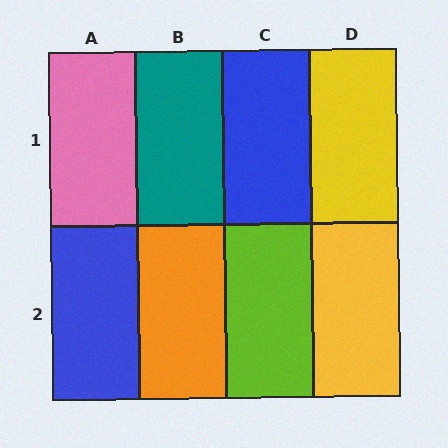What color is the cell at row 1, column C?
Blue.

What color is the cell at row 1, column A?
Pink.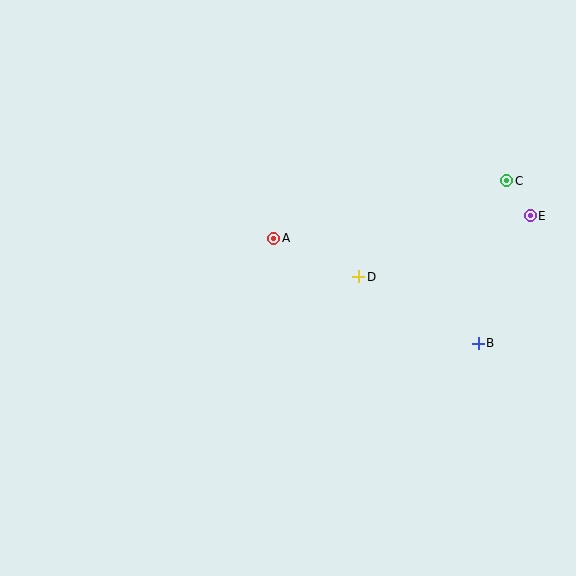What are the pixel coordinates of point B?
Point B is at (478, 343).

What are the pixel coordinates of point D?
Point D is at (359, 277).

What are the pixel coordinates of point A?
Point A is at (274, 238).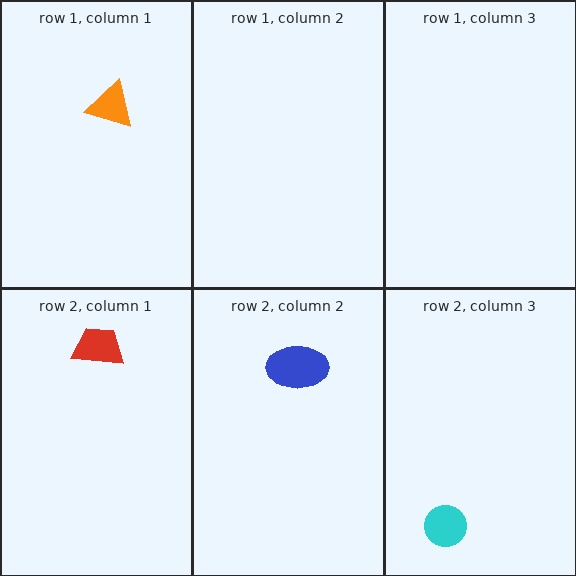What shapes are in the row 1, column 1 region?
The orange triangle.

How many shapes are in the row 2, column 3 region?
1.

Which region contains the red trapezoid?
The row 2, column 1 region.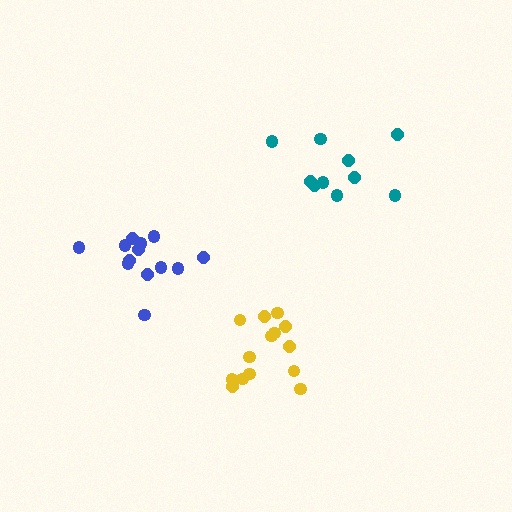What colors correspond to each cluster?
The clusters are colored: teal, yellow, blue.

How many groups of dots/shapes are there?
There are 3 groups.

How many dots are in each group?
Group 1: 10 dots, Group 2: 14 dots, Group 3: 14 dots (38 total).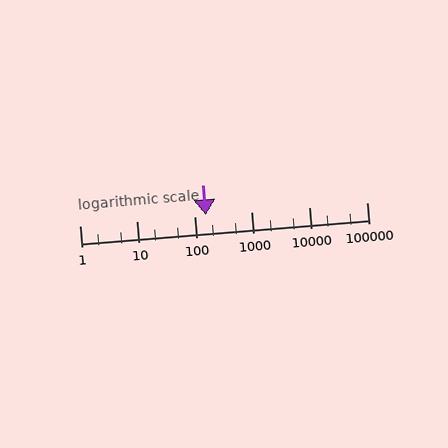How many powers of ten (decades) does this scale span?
The scale spans 5 decades, from 1 to 100000.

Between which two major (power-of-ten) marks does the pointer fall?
The pointer is between 100 and 1000.